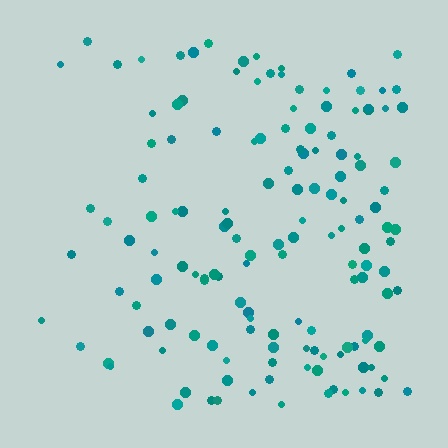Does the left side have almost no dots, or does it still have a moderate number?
Still a moderate number, just noticeably fewer than the right.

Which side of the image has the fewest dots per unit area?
The left.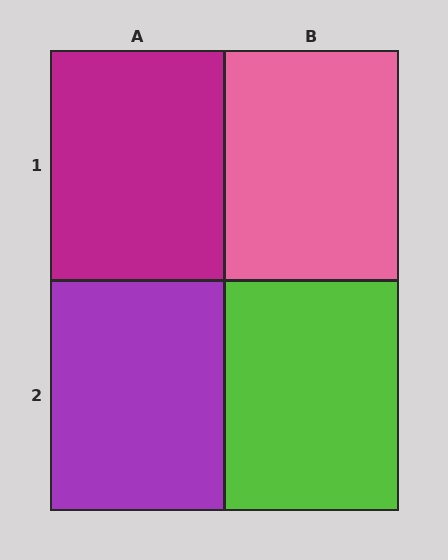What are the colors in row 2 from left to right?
Purple, lime.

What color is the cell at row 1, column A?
Magenta.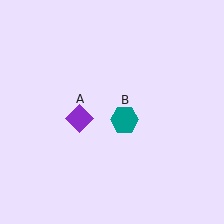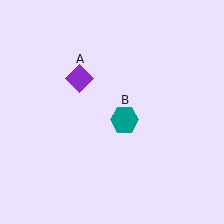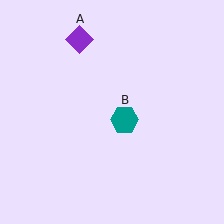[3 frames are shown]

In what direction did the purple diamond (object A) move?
The purple diamond (object A) moved up.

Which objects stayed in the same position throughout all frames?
Teal hexagon (object B) remained stationary.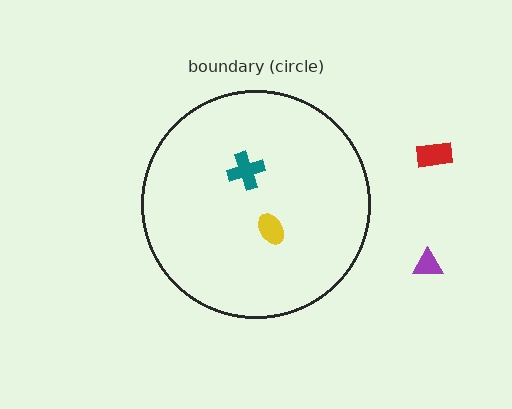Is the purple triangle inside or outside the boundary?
Outside.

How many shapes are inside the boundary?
2 inside, 2 outside.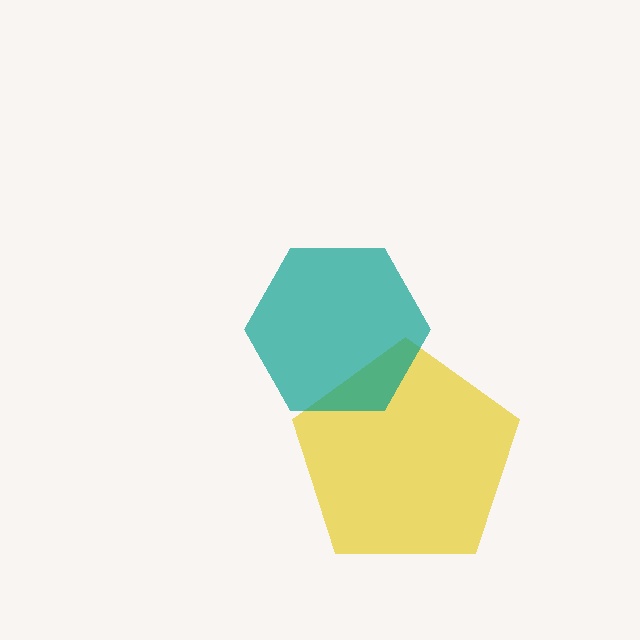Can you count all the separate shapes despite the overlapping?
Yes, there are 2 separate shapes.